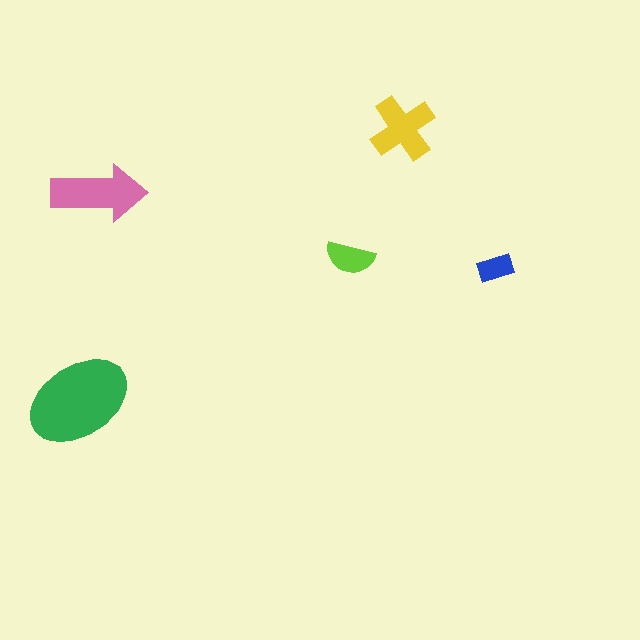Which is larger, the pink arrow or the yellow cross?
The pink arrow.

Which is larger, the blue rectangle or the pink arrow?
The pink arrow.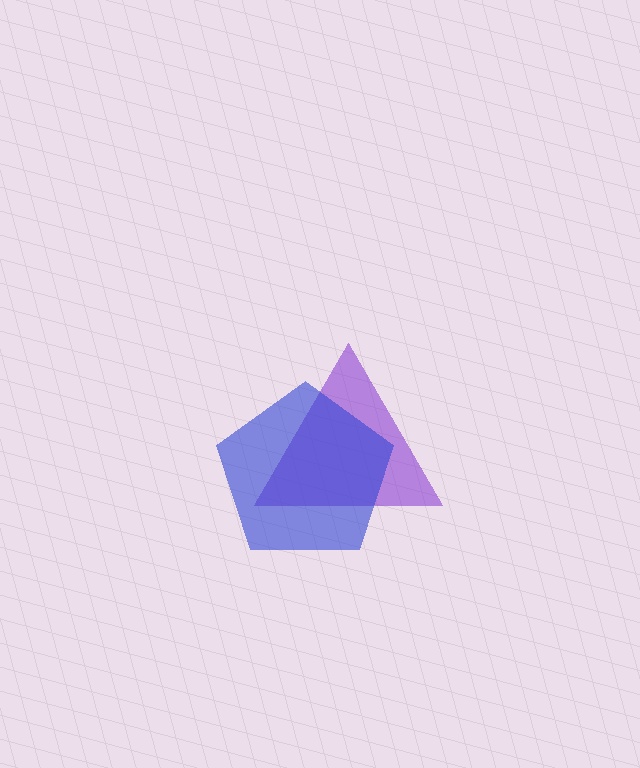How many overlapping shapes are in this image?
There are 2 overlapping shapes in the image.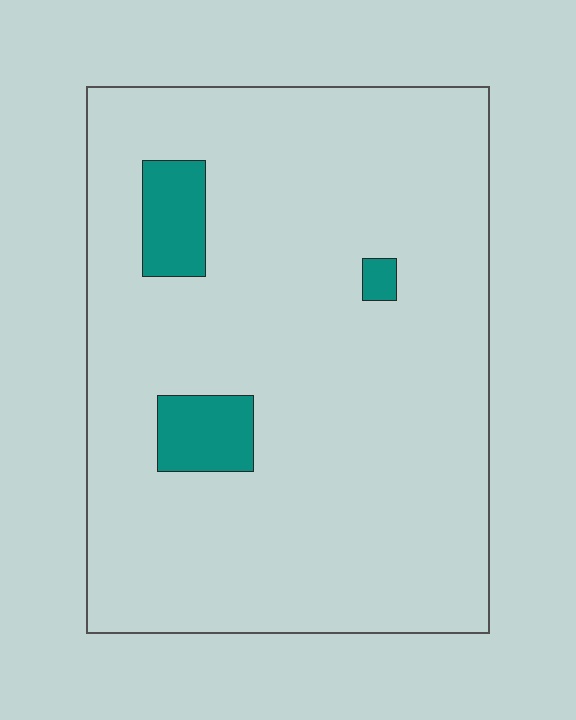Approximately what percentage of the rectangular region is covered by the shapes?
Approximately 5%.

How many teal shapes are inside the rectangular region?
3.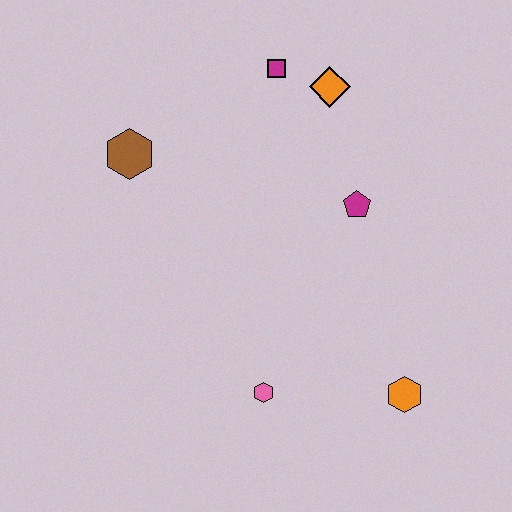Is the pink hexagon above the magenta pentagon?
No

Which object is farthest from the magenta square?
The orange hexagon is farthest from the magenta square.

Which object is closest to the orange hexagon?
The pink hexagon is closest to the orange hexagon.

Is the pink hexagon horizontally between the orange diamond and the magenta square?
No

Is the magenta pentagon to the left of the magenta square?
No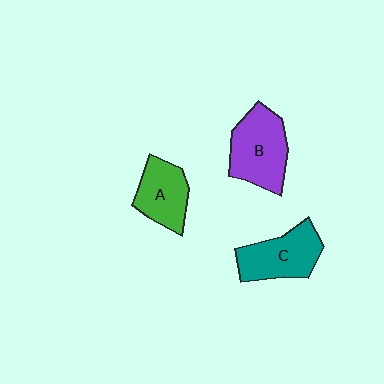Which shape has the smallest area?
Shape A (green).